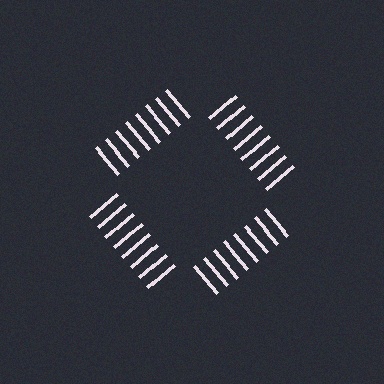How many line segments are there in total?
32 — 8 along each of the 4 edges.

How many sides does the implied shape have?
4 sides — the line-ends trace a square.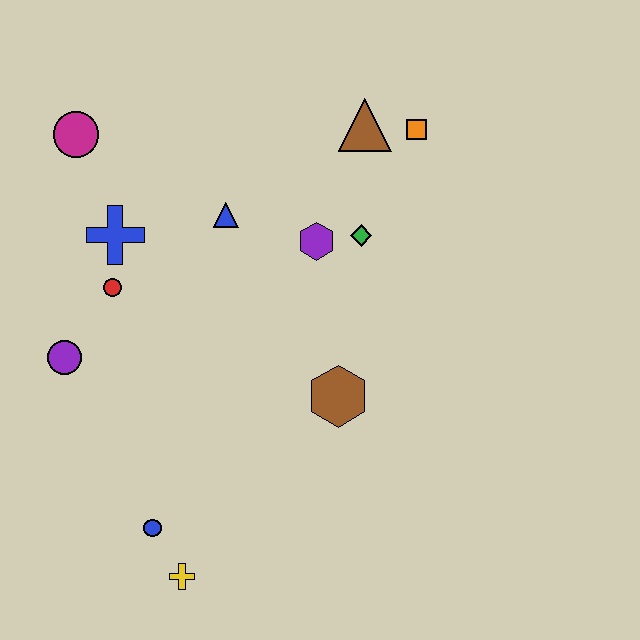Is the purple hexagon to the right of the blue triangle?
Yes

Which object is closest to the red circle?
The blue cross is closest to the red circle.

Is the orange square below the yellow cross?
No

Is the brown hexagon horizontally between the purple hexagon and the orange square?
Yes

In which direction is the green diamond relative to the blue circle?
The green diamond is above the blue circle.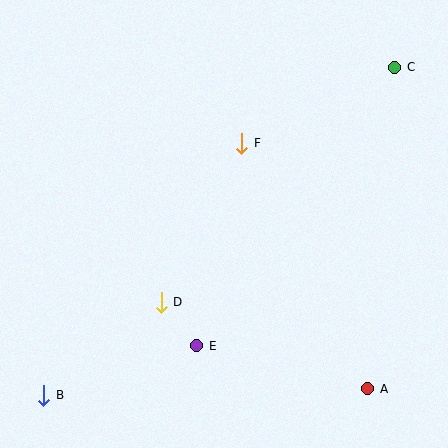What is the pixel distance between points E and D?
The distance between E and D is 56 pixels.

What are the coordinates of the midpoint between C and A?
The midpoint between C and A is at (381, 228).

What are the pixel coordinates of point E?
Point E is at (197, 346).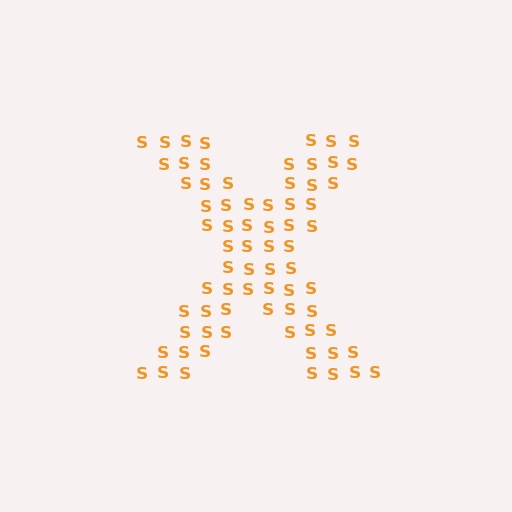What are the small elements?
The small elements are letter S's.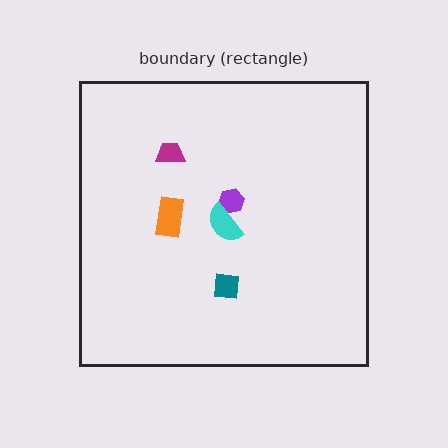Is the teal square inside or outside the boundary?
Inside.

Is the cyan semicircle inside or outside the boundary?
Inside.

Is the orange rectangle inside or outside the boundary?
Inside.